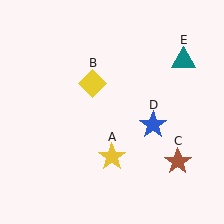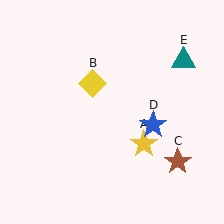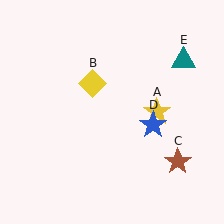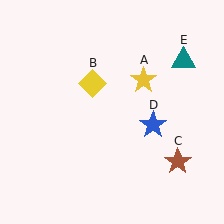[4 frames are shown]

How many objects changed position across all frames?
1 object changed position: yellow star (object A).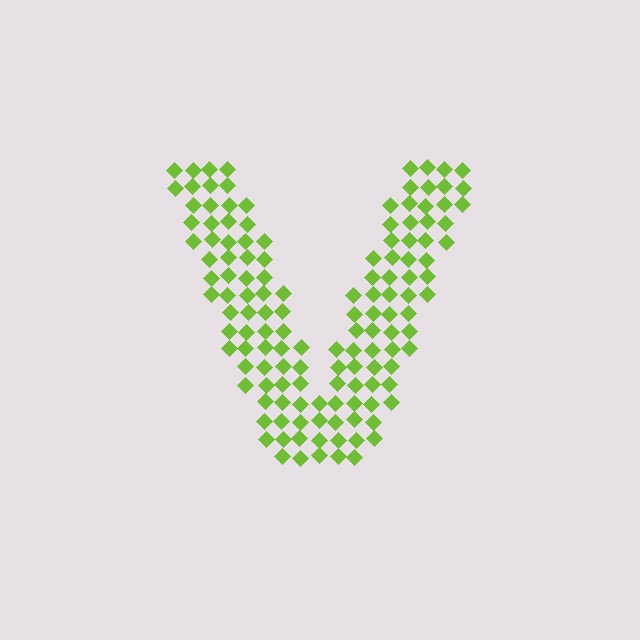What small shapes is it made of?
It is made of small diamonds.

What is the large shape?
The large shape is the letter V.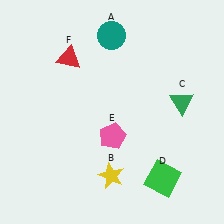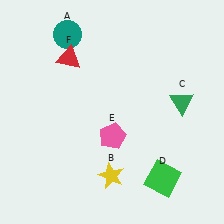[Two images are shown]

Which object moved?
The teal circle (A) moved left.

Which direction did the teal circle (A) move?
The teal circle (A) moved left.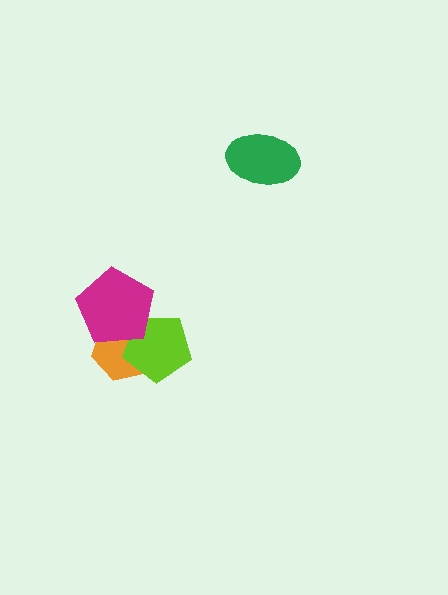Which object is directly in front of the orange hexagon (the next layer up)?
The lime pentagon is directly in front of the orange hexagon.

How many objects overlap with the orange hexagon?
2 objects overlap with the orange hexagon.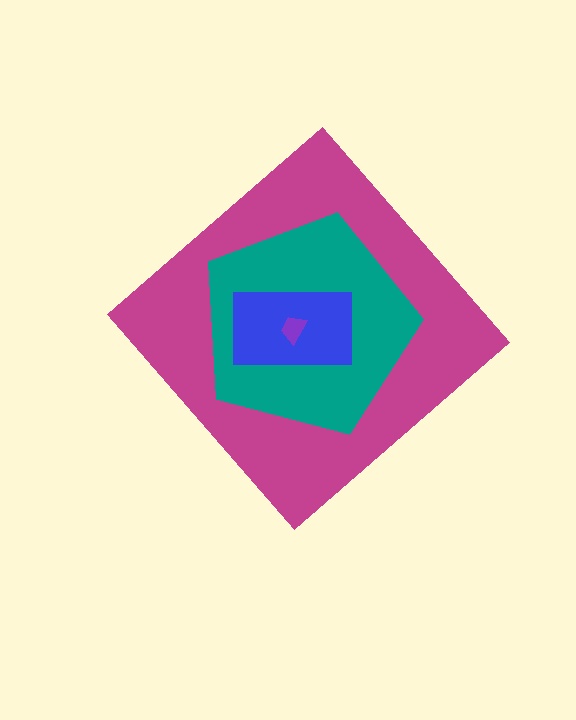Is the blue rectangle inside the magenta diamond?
Yes.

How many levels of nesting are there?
4.